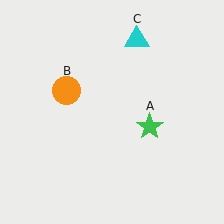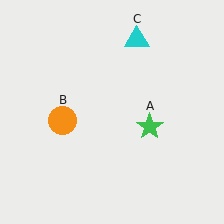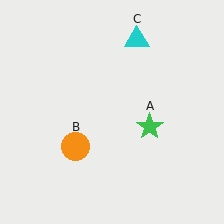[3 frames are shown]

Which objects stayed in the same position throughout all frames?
Green star (object A) and cyan triangle (object C) remained stationary.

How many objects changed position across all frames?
1 object changed position: orange circle (object B).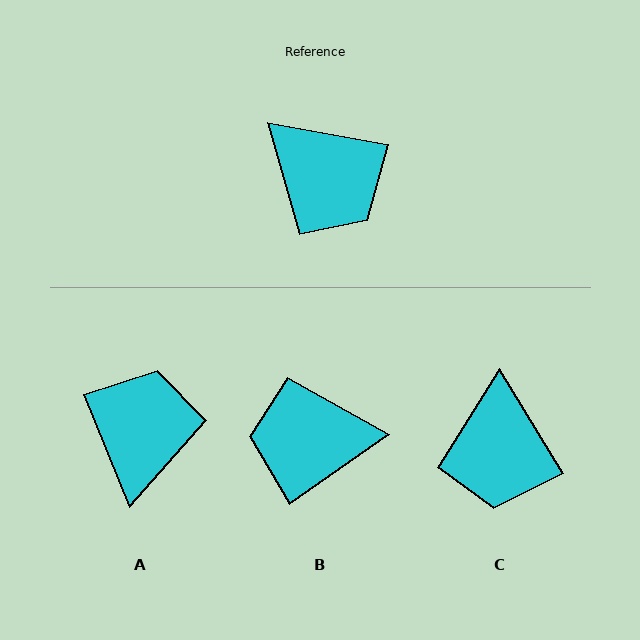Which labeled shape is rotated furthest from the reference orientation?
B, about 135 degrees away.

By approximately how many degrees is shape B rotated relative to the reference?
Approximately 135 degrees clockwise.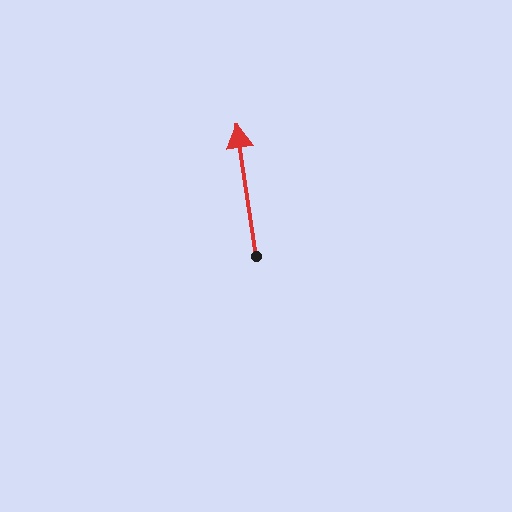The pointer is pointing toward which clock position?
Roughly 12 o'clock.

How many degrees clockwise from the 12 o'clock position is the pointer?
Approximately 352 degrees.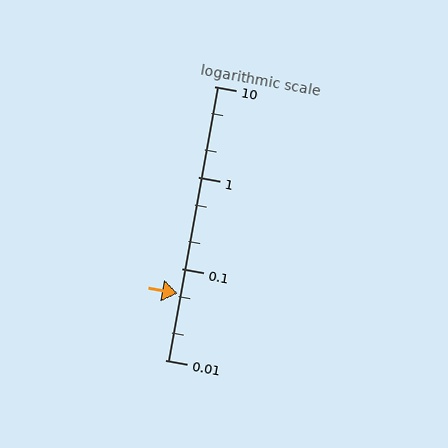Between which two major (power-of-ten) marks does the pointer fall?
The pointer is between 0.01 and 0.1.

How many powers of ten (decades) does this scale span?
The scale spans 3 decades, from 0.01 to 10.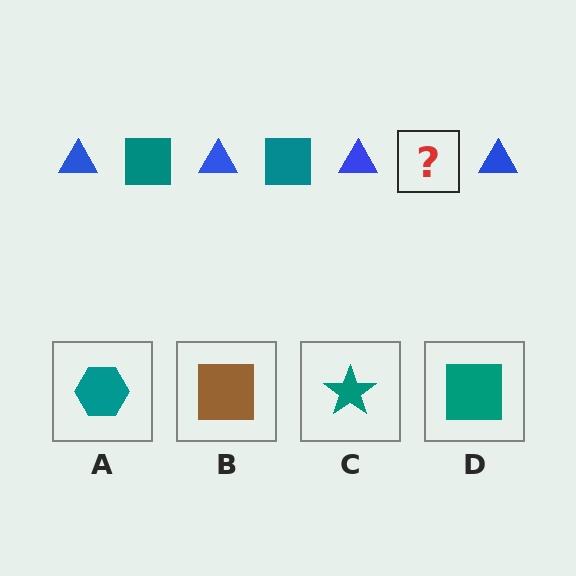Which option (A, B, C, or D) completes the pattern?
D.